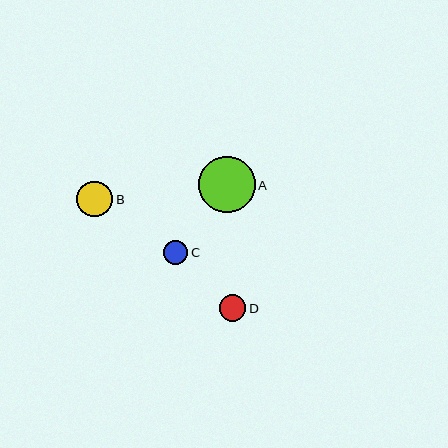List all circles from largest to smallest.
From largest to smallest: A, B, D, C.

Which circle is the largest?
Circle A is the largest with a size of approximately 56 pixels.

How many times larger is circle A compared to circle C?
Circle A is approximately 2.4 times the size of circle C.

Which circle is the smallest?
Circle C is the smallest with a size of approximately 24 pixels.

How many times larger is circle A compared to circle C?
Circle A is approximately 2.4 times the size of circle C.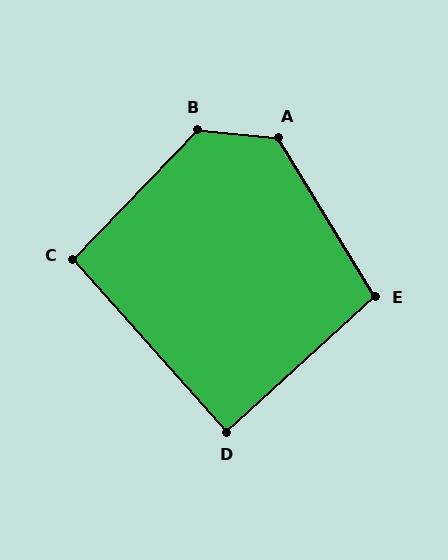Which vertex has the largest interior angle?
B, at approximately 128 degrees.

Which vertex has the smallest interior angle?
D, at approximately 89 degrees.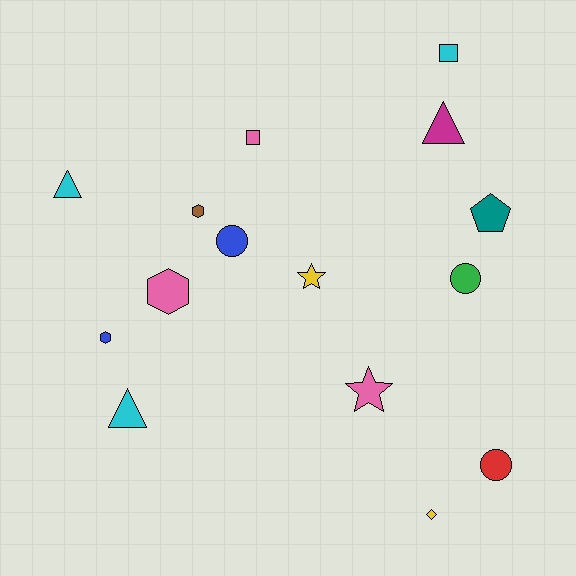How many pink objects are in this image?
There are 3 pink objects.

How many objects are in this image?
There are 15 objects.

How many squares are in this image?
There are 2 squares.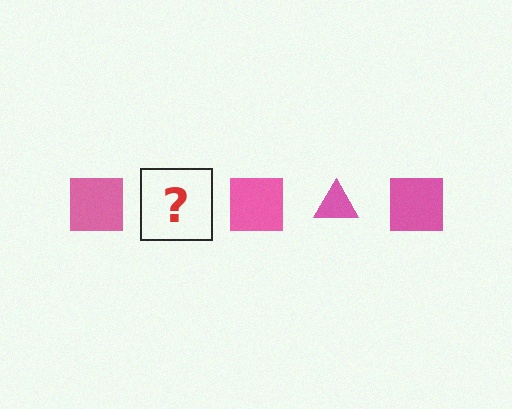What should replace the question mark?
The question mark should be replaced with a pink triangle.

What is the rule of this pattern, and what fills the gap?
The rule is that the pattern cycles through square, triangle shapes in pink. The gap should be filled with a pink triangle.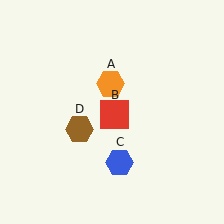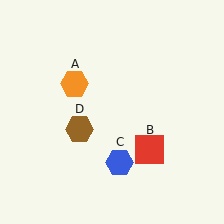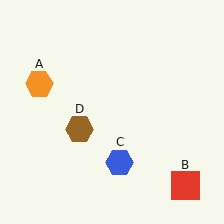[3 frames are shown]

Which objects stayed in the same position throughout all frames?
Blue hexagon (object C) and brown hexagon (object D) remained stationary.